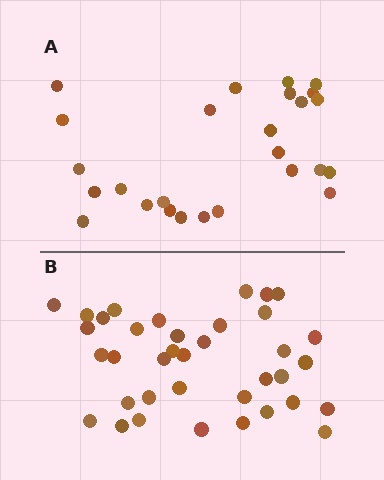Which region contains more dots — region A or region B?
Region B (the bottom region) has more dots.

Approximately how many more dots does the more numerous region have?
Region B has roughly 12 or so more dots than region A.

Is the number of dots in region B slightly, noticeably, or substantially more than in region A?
Region B has noticeably more, but not dramatically so. The ratio is roughly 1.4 to 1.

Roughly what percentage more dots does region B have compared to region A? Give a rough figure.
About 40% more.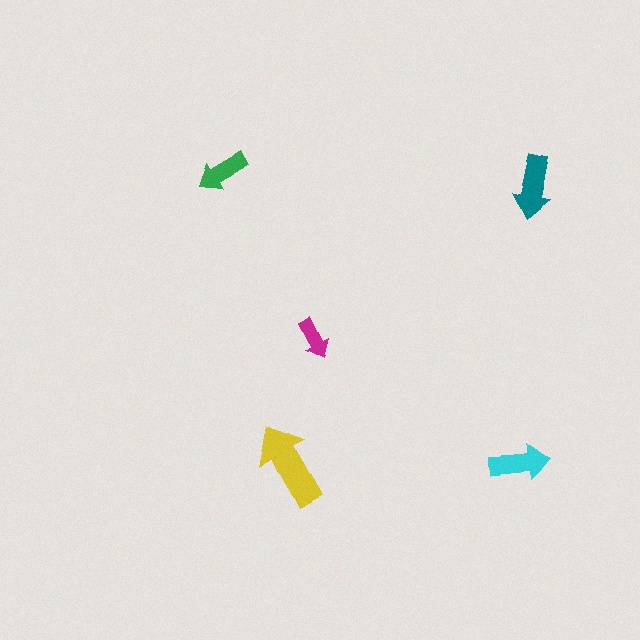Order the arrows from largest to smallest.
the yellow one, the teal one, the cyan one, the green one, the magenta one.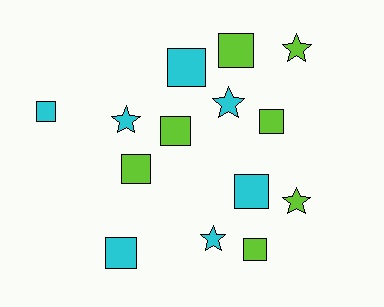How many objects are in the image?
There are 14 objects.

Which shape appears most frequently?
Square, with 9 objects.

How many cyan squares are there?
There are 4 cyan squares.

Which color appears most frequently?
Cyan, with 7 objects.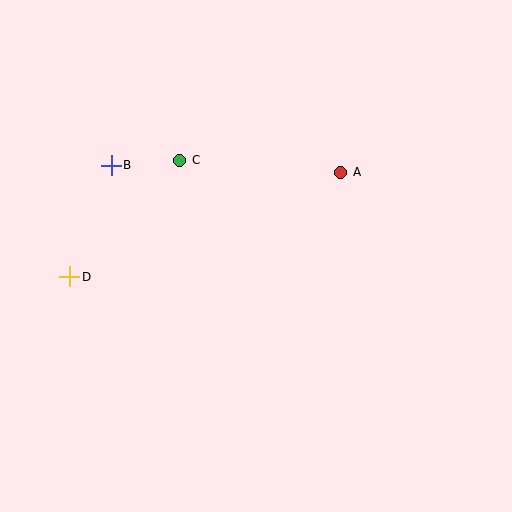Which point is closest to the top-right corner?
Point A is closest to the top-right corner.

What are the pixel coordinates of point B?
Point B is at (111, 165).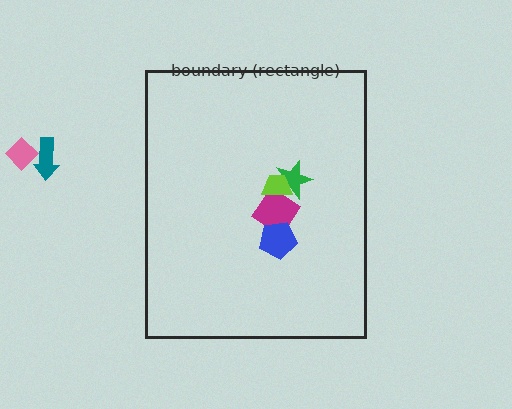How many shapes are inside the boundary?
4 inside, 2 outside.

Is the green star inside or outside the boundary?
Inside.